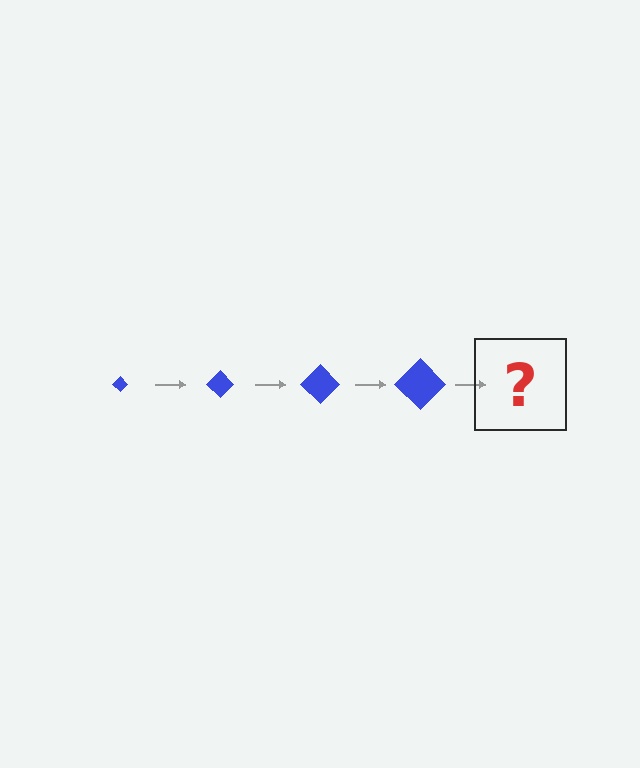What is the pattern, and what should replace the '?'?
The pattern is that the diamond gets progressively larger each step. The '?' should be a blue diamond, larger than the previous one.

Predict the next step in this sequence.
The next step is a blue diamond, larger than the previous one.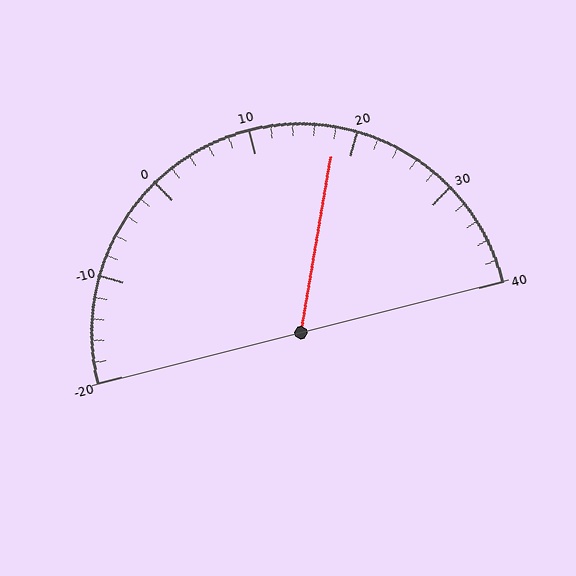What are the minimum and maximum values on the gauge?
The gauge ranges from -20 to 40.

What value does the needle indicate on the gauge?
The needle indicates approximately 18.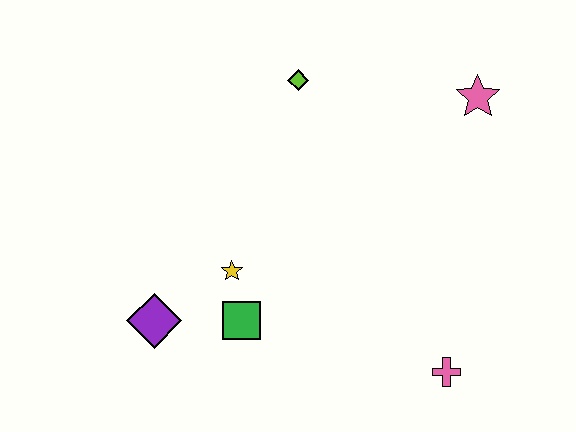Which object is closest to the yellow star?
The green square is closest to the yellow star.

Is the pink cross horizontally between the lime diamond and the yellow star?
No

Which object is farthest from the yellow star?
The pink star is farthest from the yellow star.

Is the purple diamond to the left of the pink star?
Yes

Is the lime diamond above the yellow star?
Yes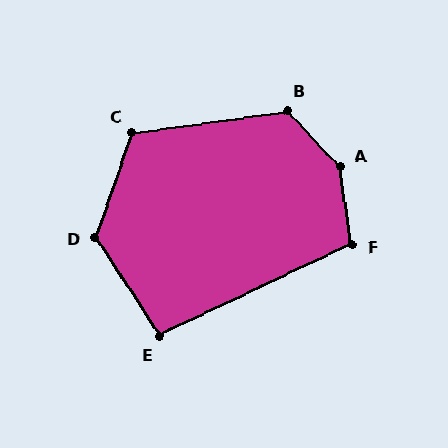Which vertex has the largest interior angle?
A, at approximately 145 degrees.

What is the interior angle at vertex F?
Approximately 107 degrees (obtuse).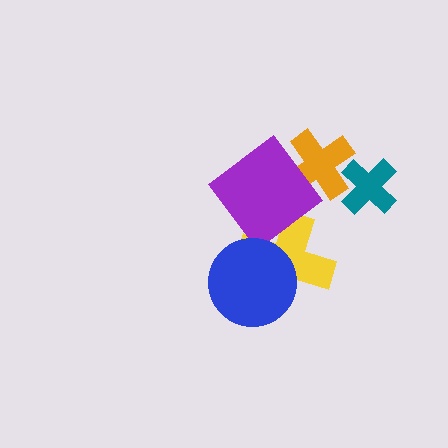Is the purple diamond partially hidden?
No, no other shape covers it.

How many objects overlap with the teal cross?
1 object overlaps with the teal cross.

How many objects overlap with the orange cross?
2 objects overlap with the orange cross.